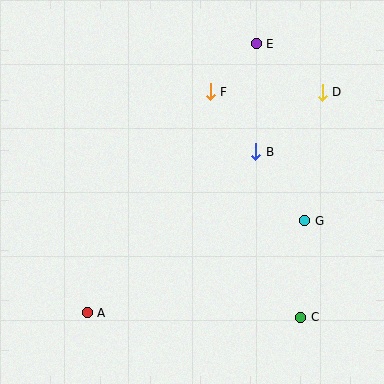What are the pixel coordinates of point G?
Point G is at (305, 221).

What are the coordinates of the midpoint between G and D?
The midpoint between G and D is at (313, 156).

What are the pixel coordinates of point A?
Point A is at (87, 313).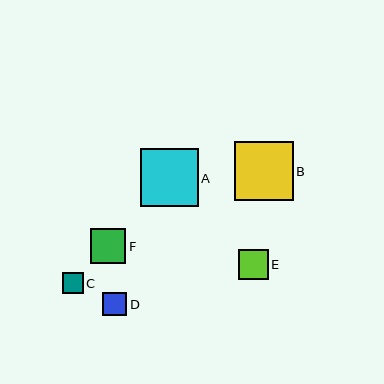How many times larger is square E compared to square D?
Square E is approximately 1.3 times the size of square D.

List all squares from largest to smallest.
From largest to smallest: B, A, F, E, D, C.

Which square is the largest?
Square B is the largest with a size of approximately 59 pixels.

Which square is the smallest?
Square C is the smallest with a size of approximately 21 pixels.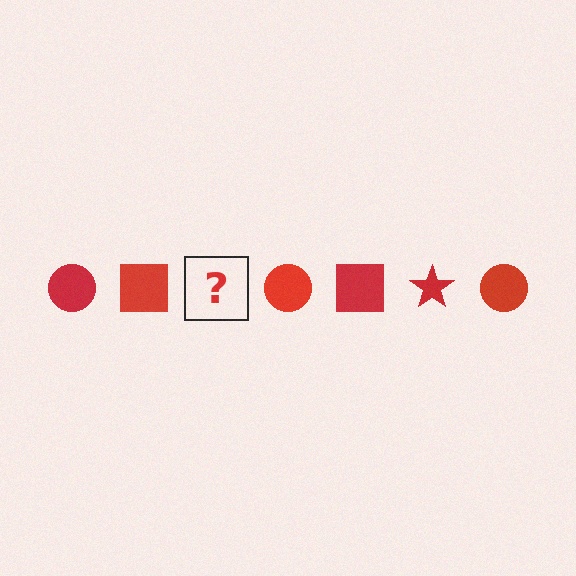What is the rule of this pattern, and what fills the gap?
The rule is that the pattern cycles through circle, square, star shapes in red. The gap should be filled with a red star.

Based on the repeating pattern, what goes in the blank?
The blank should be a red star.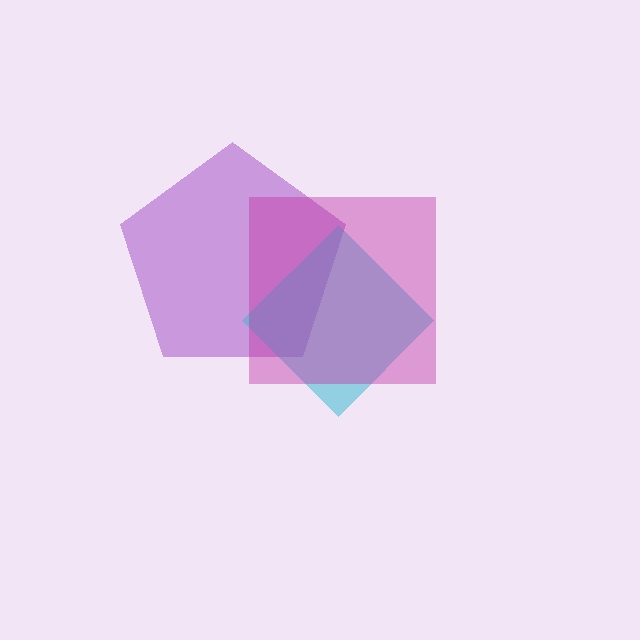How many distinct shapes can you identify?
There are 3 distinct shapes: a purple pentagon, a cyan diamond, a magenta square.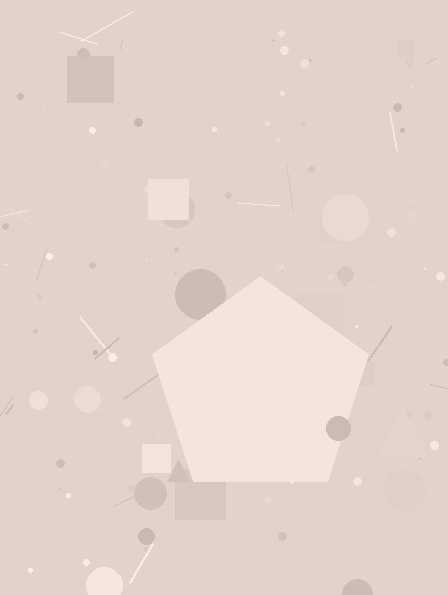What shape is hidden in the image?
A pentagon is hidden in the image.